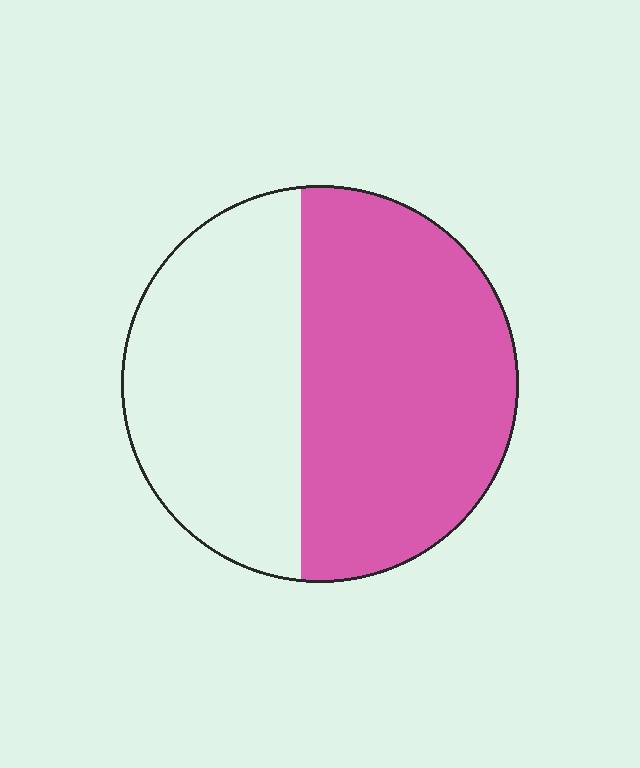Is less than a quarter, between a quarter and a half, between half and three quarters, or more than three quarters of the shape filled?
Between half and three quarters.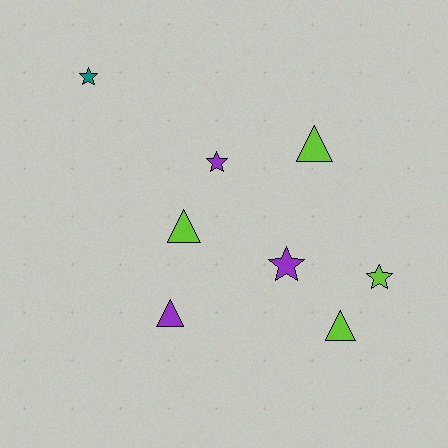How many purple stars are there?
There are 2 purple stars.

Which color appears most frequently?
Lime, with 4 objects.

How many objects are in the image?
There are 8 objects.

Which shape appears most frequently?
Star, with 4 objects.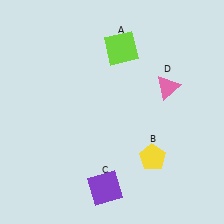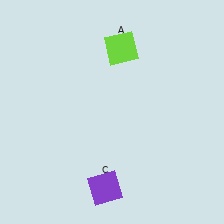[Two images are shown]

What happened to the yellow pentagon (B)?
The yellow pentagon (B) was removed in Image 2. It was in the bottom-right area of Image 1.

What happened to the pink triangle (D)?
The pink triangle (D) was removed in Image 2. It was in the top-right area of Image 1.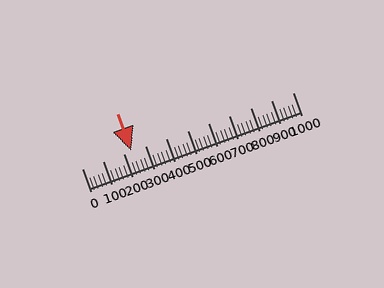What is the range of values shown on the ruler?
The ruler shows values from 0 to 1000.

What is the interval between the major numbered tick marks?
The major tick marks are spaced 100 units apart.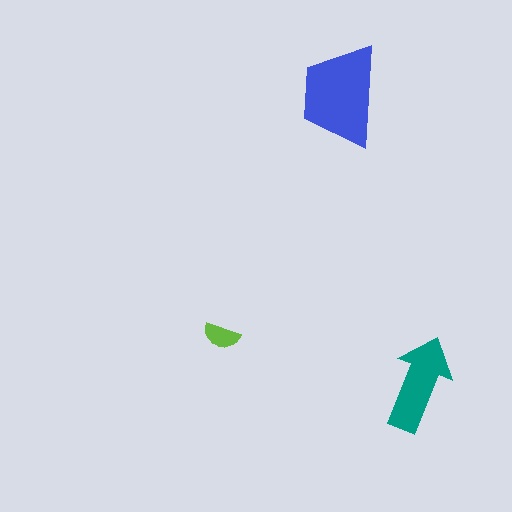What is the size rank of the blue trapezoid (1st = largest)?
1st.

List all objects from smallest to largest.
The lime semicircle, the teal arrow, the blue trapezoid.